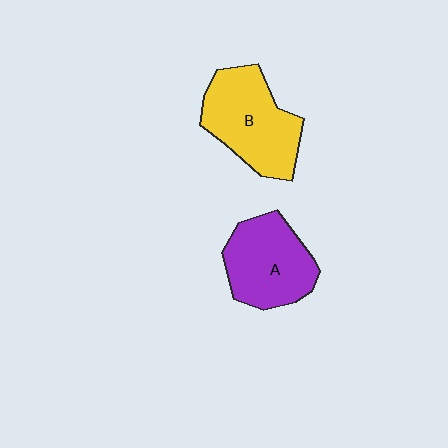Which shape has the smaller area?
Shape A (purple).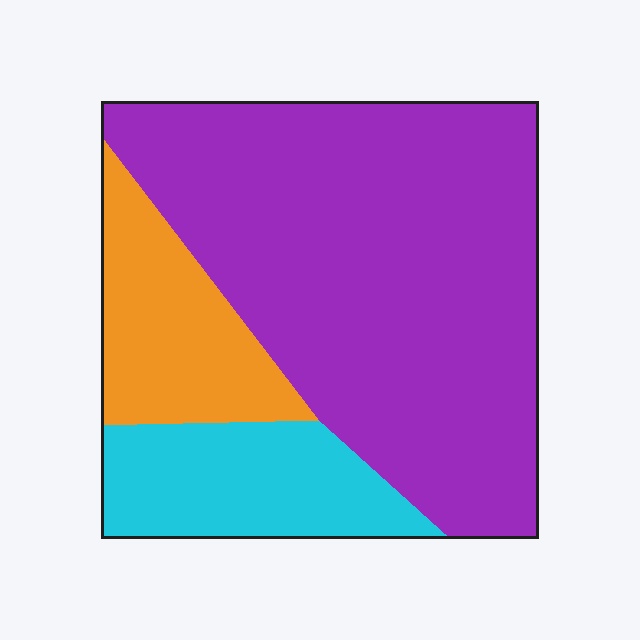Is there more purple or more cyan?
Purple.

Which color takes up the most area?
Purple, at roughly 65%.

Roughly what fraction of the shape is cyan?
Cyan takes up between a sixth and a third of the shape.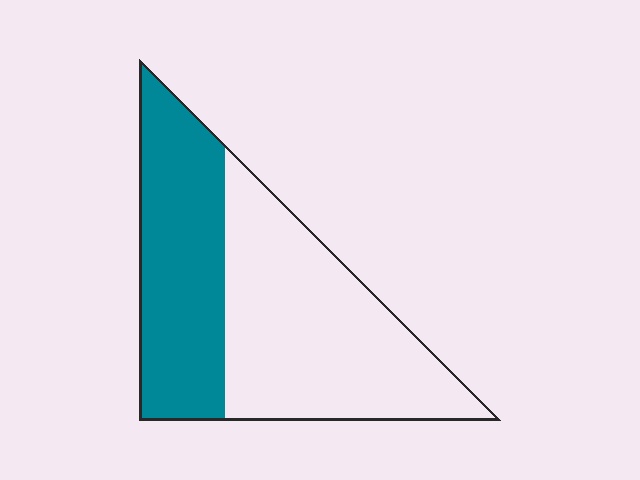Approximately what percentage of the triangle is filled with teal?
Approximately 40%.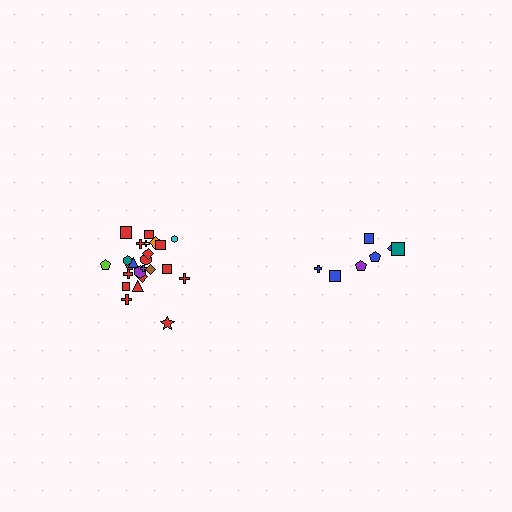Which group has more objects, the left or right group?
The left group.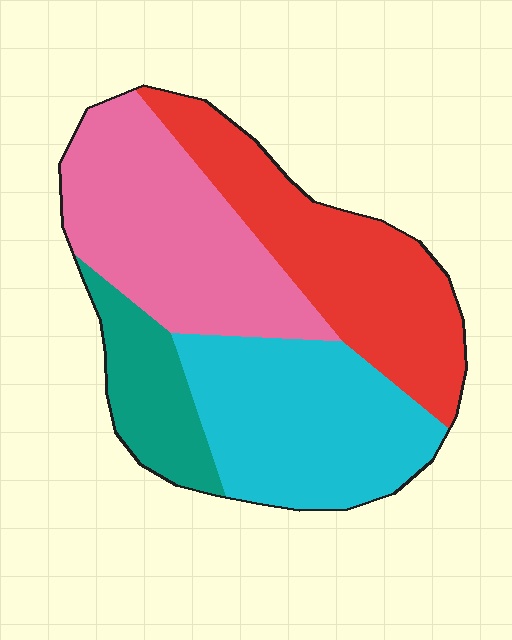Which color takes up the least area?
Teal, at roughly 10%.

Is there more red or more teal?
Red.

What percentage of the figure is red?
Red takes up about one quarter (1/4) of the figure.